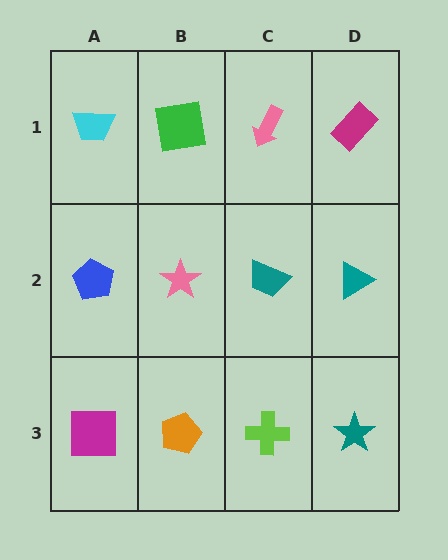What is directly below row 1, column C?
A teal trapezoid.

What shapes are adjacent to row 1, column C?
A teal trapezoid (row 2, column C), a green square (row 1, column B), a magenta rectangle (row 1, column D).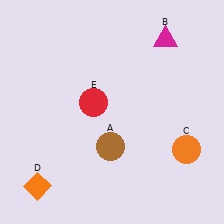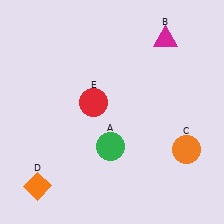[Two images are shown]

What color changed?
The circle (A) changed from brown in Image 1 to green in Image 2.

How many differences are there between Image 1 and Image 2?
There is 1 difference between the two images.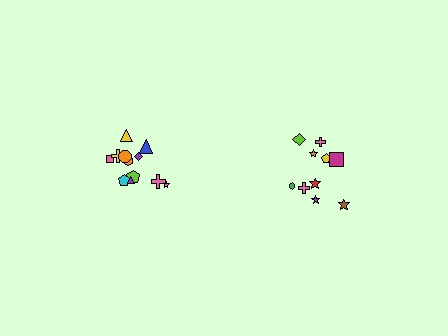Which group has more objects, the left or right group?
The left group.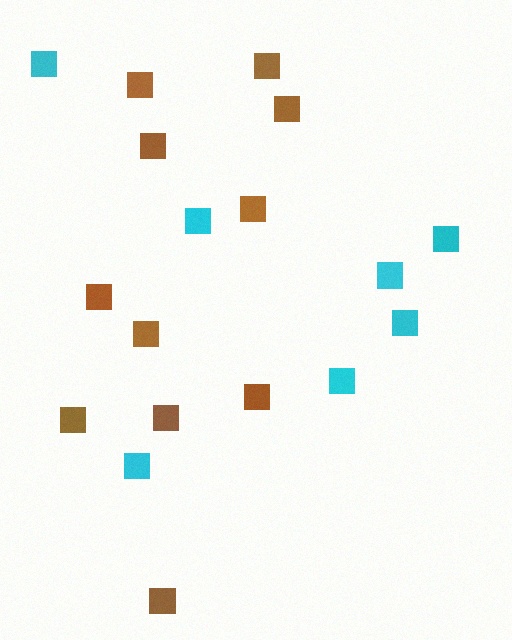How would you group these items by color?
There are 2 groups: one group of brown squares (11) and one group of cyan squares (7).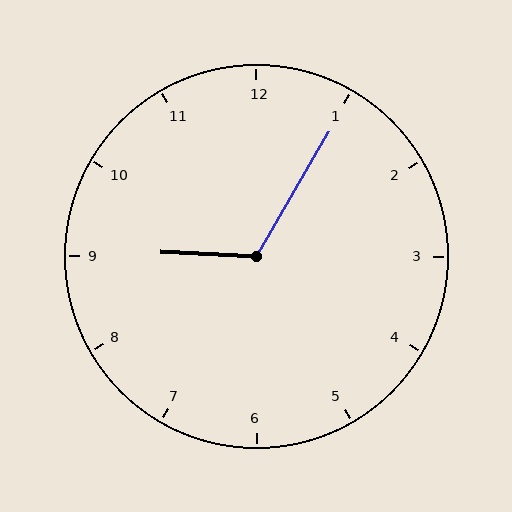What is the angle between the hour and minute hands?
Approximately 118 degrees.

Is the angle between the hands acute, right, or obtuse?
It is obtuse.